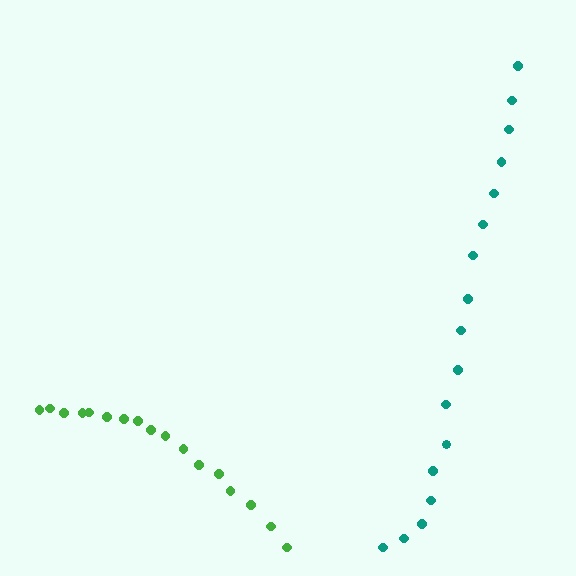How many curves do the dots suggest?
There are 2 distinct paths.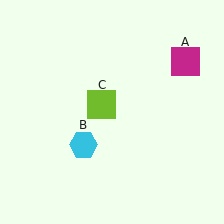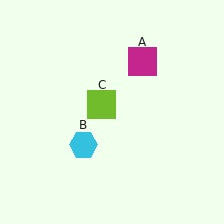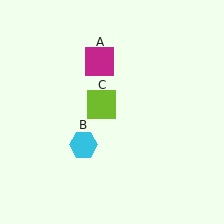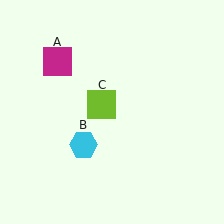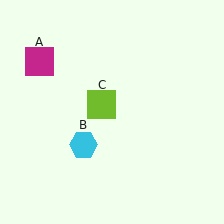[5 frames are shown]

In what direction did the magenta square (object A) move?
The magenta square (object A) moved left.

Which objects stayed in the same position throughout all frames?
Cyan hexagon (object B) and lime square (object C) remained stationary.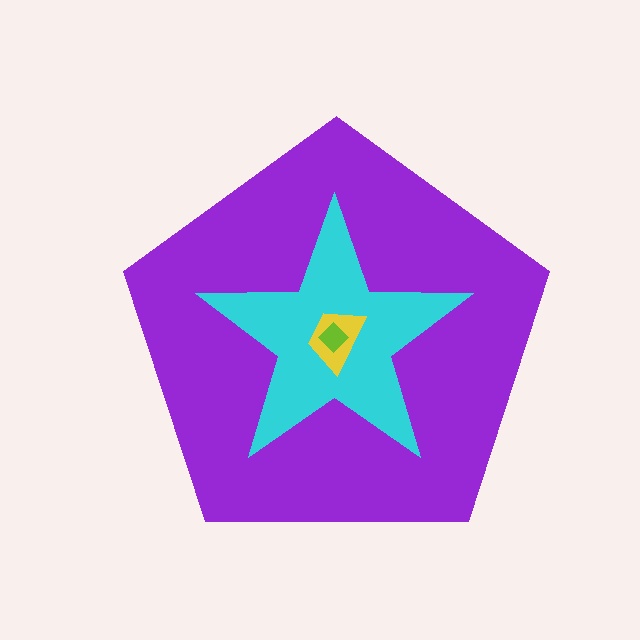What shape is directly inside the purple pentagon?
The cyan star.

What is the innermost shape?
The lime diamond.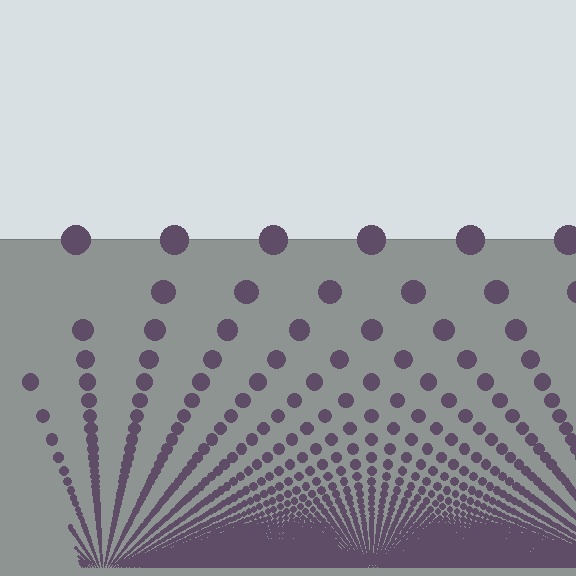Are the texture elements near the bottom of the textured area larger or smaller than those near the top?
Smaller. The gradient is inverted — elements near the bottom are smaller and denser.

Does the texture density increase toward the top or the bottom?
Density increases toward the bottom.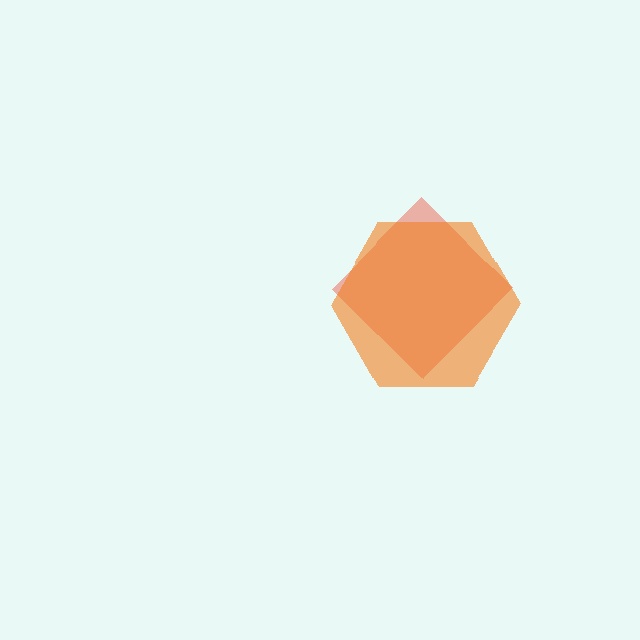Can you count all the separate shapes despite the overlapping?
Yes, there are 2 separate shapes.